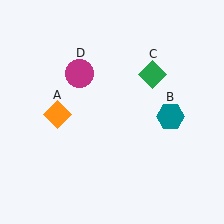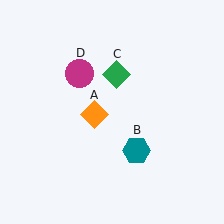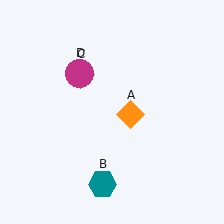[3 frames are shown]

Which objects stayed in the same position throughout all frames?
Magenta circle (object D) remained stationary.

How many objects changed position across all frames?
3 objects changed position: orange diamond (object A), teal hexagon (object B), green diamond (object C).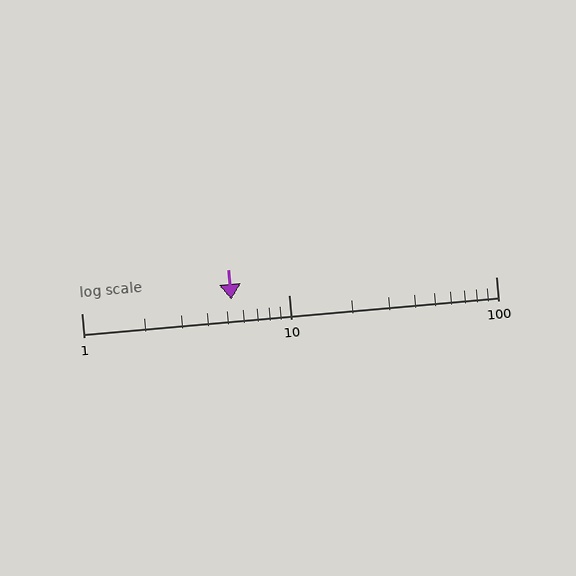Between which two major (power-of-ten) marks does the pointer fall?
The pointer is between 1 and 10.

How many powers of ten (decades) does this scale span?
The scale spans 2 decades, from 1 to 100.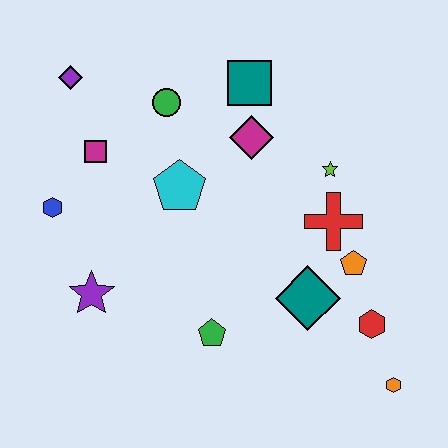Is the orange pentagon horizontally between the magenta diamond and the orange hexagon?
Yes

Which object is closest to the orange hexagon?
The red hexagon is closest to the orange hexagon.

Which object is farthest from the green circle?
The orange hexagon is farthest from the green circle.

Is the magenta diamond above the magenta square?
Yes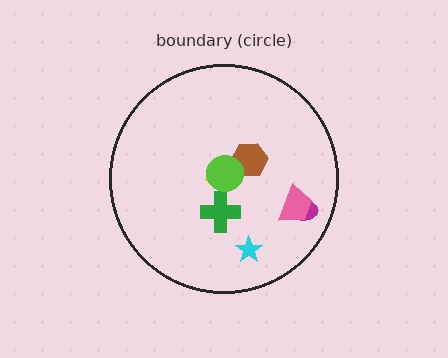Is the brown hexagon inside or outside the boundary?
Inside.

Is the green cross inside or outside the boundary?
Inside.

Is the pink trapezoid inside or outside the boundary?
Inside.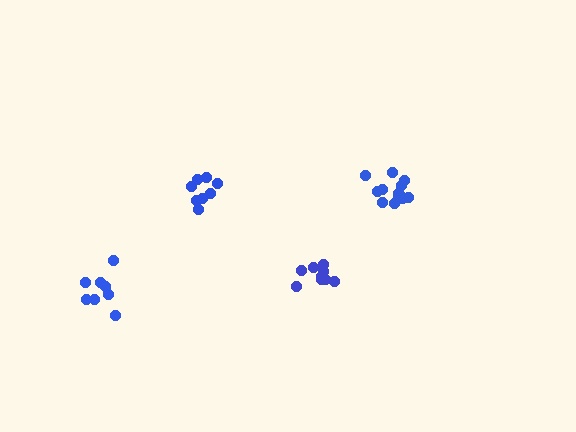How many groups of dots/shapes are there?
There are 4 groups.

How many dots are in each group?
Group 1: 13 dots, Group 2: 8 dots, Group 3: 8 dots, Group 4: 9 dots (38 total).